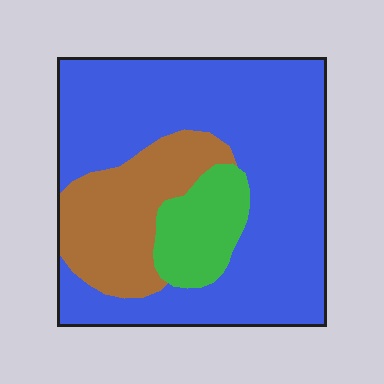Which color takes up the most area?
Blue, at roughly 65%.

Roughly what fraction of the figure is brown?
Brown covers around 20% of the figure.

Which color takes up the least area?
Green, at roughly 10%.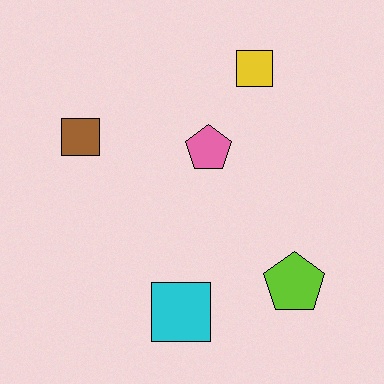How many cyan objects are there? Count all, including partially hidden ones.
There is 1 cyan object.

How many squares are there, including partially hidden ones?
There are 3 squares.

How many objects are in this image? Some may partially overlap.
There are 5 objects.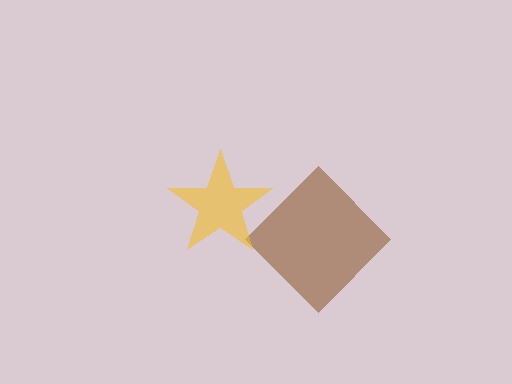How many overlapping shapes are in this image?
There are 2 overlapping shapes in the image.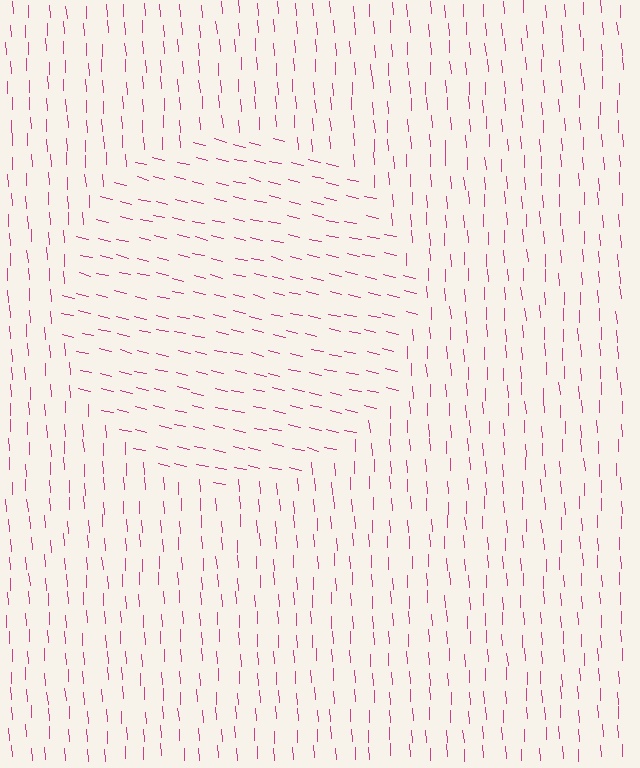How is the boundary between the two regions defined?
The boundary is defined purely by a change in line orientation (approximately 73 degrees difference). All lines are the same color and thickness.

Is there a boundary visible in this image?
Yes, there is a texture boundary formed by a change in line orientation.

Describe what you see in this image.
The image is filled with small magenta line segments. A circle region in the image has lines oriented differently from the surrounding lines, creating a visible texture boundary.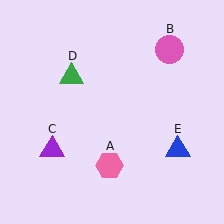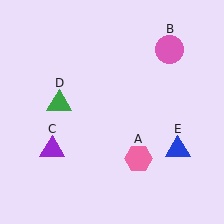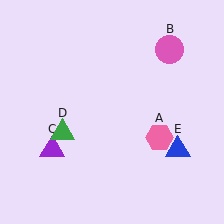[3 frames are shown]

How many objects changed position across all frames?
2 objects changed position: pink hexagon (object A), green triangle (object D).